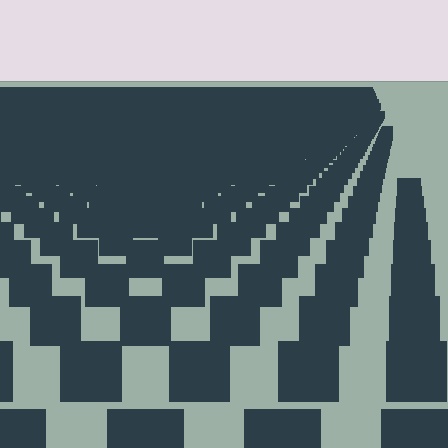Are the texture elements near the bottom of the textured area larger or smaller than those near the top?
Larger. Near the bottom, elements are closer to the viewer and appear at a bigger on-screen size.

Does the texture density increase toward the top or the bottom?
Density increases toward the top.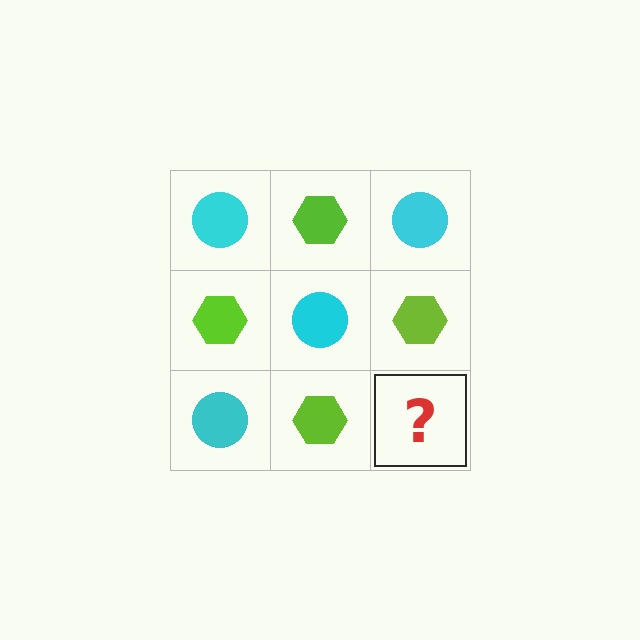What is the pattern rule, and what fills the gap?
The rule is that it alternates cyan circle and lime hexagon in a checkerboard pattern. The gap should be filled with a cyan circle.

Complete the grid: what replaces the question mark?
The question mark should be replaced with a cyan circle.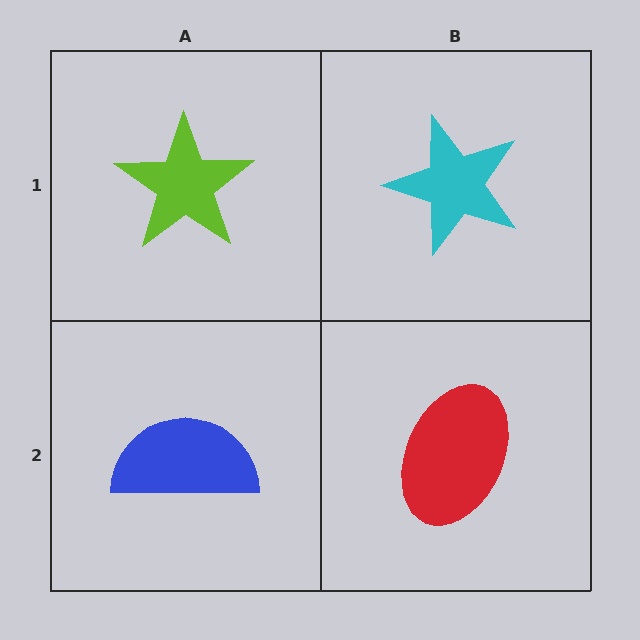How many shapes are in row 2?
2 shapes.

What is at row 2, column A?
A blue semicircle.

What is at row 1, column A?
A lime star.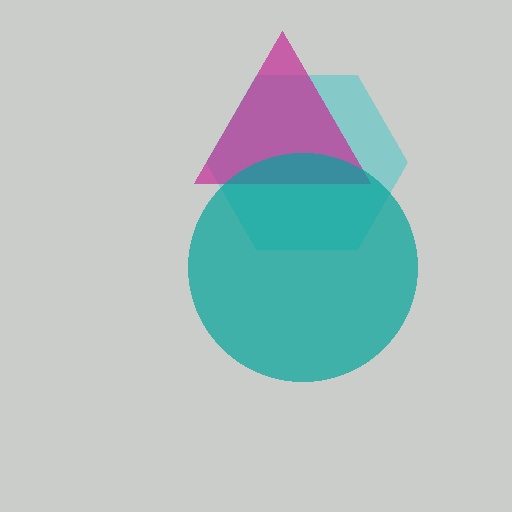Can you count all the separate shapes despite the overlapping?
Yes, there are 3 separate shapes.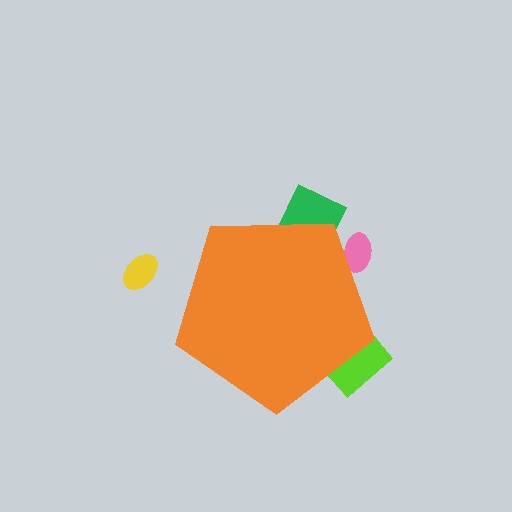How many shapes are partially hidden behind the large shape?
3 shapes are partially hidden.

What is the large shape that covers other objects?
An orange pentagon.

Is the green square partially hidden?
Yes, the green square is partially hidden behind the orange pentagon.